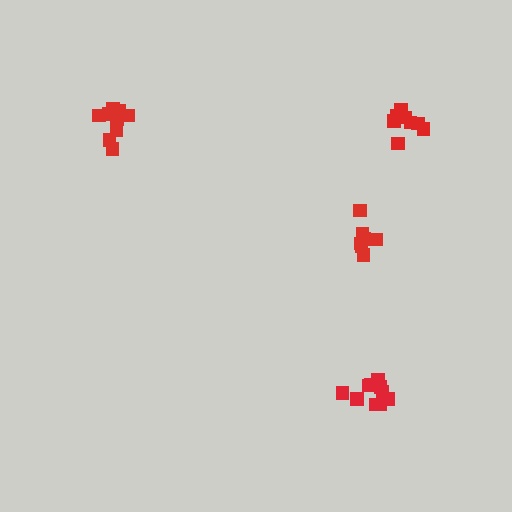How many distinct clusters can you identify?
There are 4 distinct clusters.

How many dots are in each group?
Group 1: 9 dots, Group 2: 7 dots, Group 3: 10 dots, Group 4: 8 dots (34 total).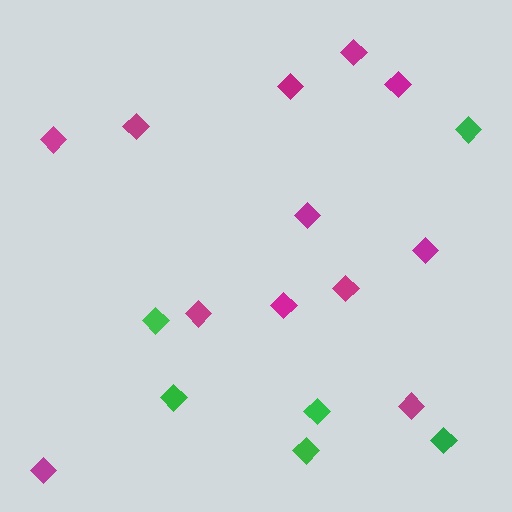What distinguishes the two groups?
There are 2 groups: one group of green diamonds (6) and one group of magenta diamonds (12).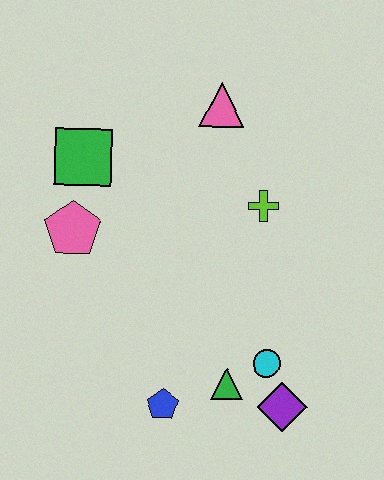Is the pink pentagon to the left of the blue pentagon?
Yes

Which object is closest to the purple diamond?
The cyan circle is closest to the purple diamond.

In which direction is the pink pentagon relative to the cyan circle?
The pink pentagon is to the left of the cyan circle.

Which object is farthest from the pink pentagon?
The purple diamond is farthest from the pink pentagon.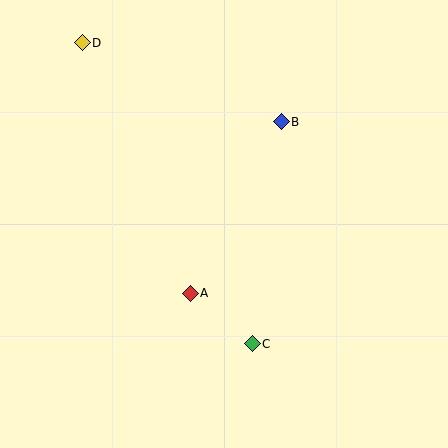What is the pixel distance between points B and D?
The distance between B and D is 214 pixels.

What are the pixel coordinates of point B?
Point B is at (281, 122).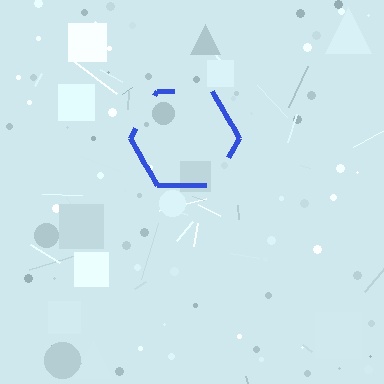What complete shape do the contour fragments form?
The contour fragments form a hexagon.